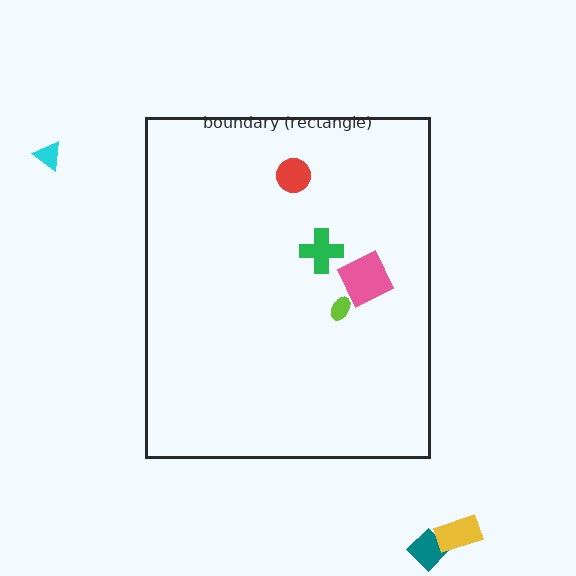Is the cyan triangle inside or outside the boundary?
Outside.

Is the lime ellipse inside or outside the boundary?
Inside.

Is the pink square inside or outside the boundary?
Inside.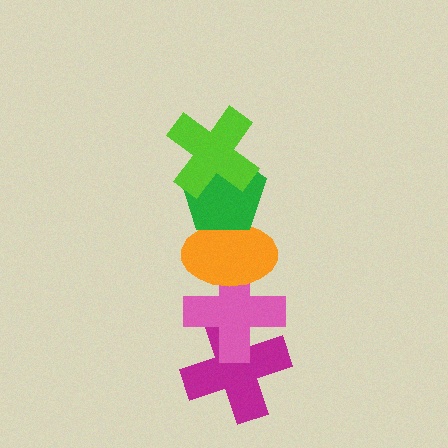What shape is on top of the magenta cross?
The pink cross is on top of the magenta cross.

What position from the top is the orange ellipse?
The orange ellipse is 3rd from the top.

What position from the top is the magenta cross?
The magenta cross is 5th from the top.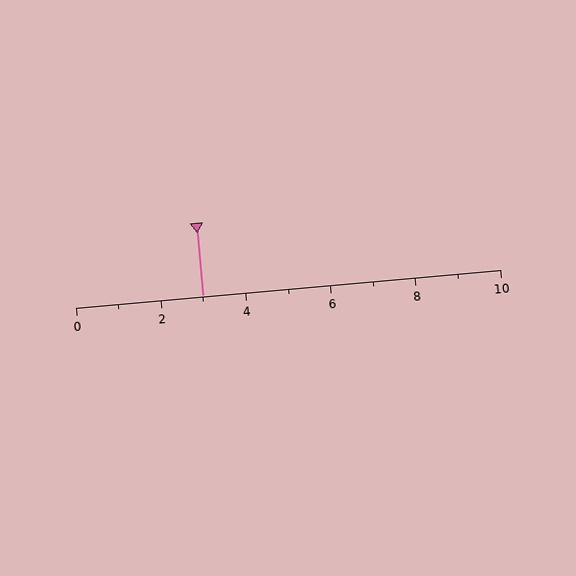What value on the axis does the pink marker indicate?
The marker indicates approximately 3.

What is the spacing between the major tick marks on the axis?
The major ticks are spaced 2 apart.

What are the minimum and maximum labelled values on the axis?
The axis runs from 0 to 10.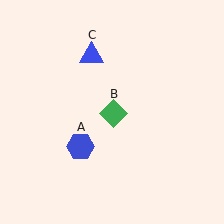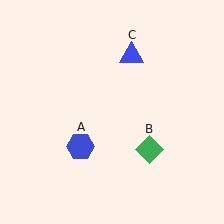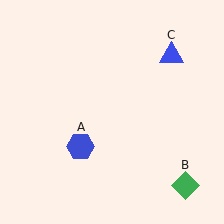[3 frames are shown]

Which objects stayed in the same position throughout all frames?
Blue hexagon (object A) remained stationary.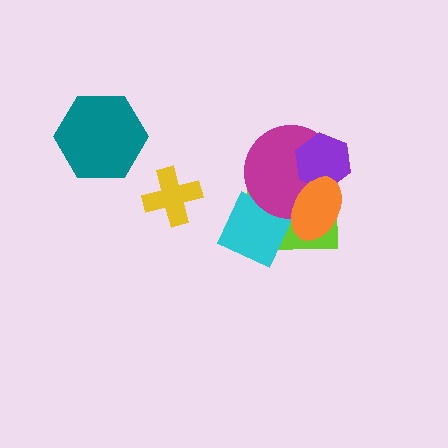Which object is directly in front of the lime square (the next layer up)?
The cyan diamond is directly in front of the lime square.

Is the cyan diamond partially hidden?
Yes, it is partially covered by another shape.